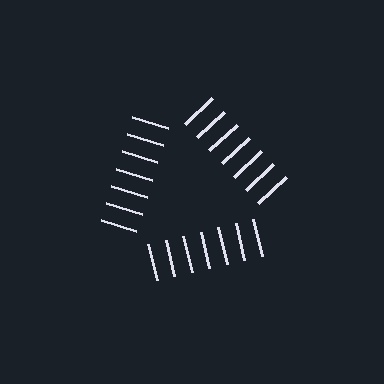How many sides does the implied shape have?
3 sides — the line-ends trace a triangle.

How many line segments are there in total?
21 — 7 along each of the 3 edges.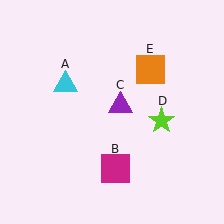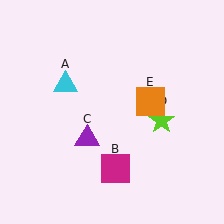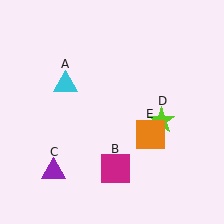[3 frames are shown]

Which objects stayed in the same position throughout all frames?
Cyan triangle (object A) and magenta square (object B) and lime star (object D) remained stationary.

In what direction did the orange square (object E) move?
The orange square (object E) moved down.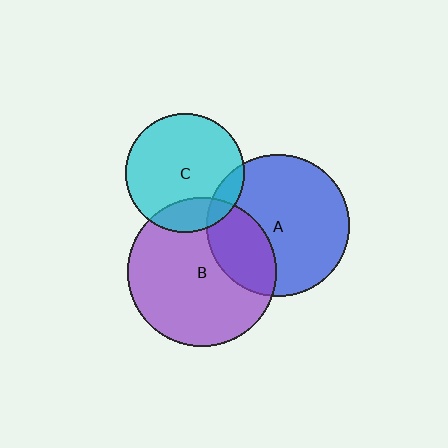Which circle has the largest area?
Circle B (purple).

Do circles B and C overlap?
Yes.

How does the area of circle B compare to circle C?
Approximately 1.6 times.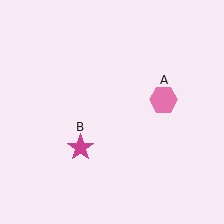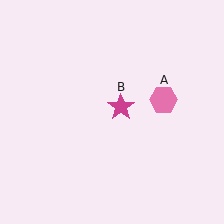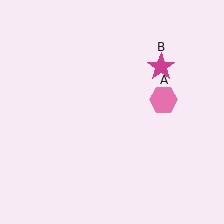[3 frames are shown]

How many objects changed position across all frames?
1 object changed position: magenta star (object B).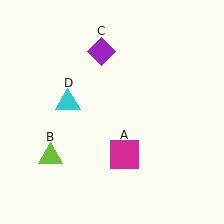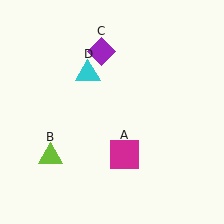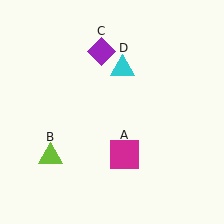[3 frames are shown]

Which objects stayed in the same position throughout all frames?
Magenta square (object A) and lime triangle (object B) and purple diamond (object C) remained stationary.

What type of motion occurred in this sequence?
The cyan triangle (object D) rotated clockwise around the center of the scene.